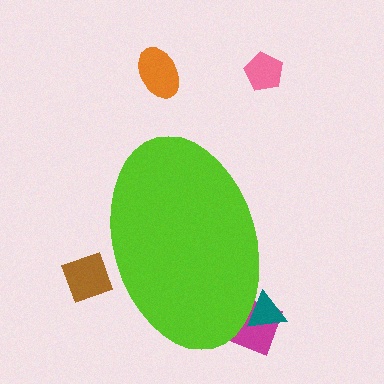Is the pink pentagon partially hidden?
No, the pink pentagon is fully visible.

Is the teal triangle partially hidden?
Yes, the teal triangle is partially hidden behind the lime ellipse.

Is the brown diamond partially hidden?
Yes, the brown diamond is partially hidden behind the lime ellipse.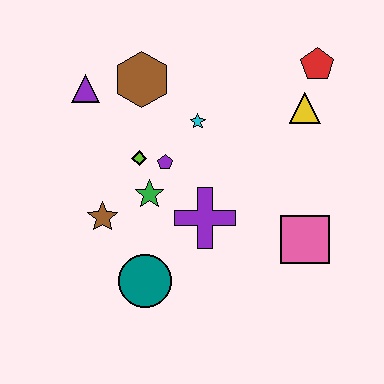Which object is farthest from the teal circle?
The red pentagon is farthest from the teal circle.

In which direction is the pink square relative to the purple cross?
The pink square is to the right of the purple cross.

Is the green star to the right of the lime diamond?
Yes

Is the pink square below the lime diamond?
Yes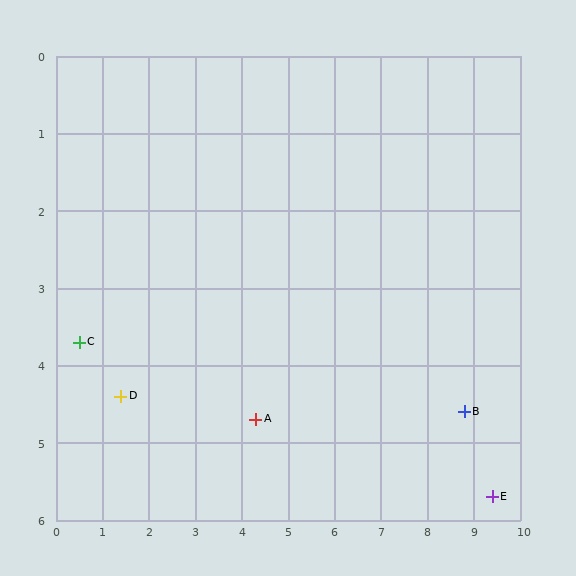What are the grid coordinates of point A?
Point A is at approximately (4.3, 4.7).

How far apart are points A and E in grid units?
Points A and E are about 5.2 grid units apart.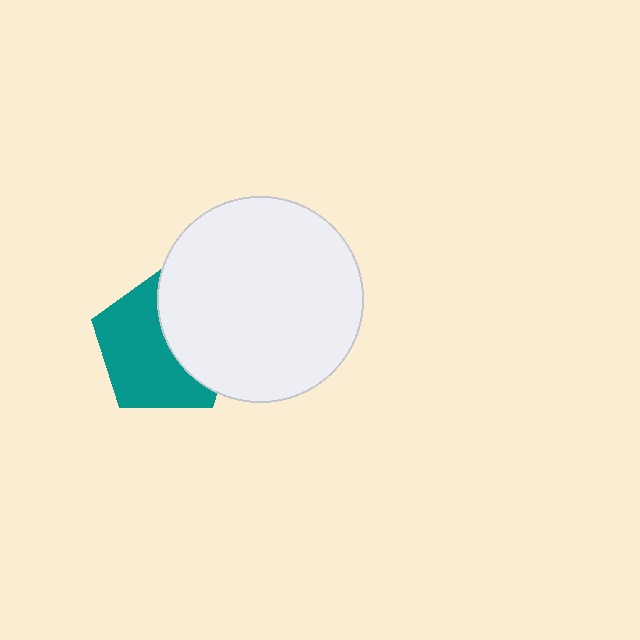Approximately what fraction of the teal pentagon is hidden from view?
Roughly 42% of the teal pentagon is hidden behind the white circle.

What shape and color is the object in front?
The object in front is a white circle.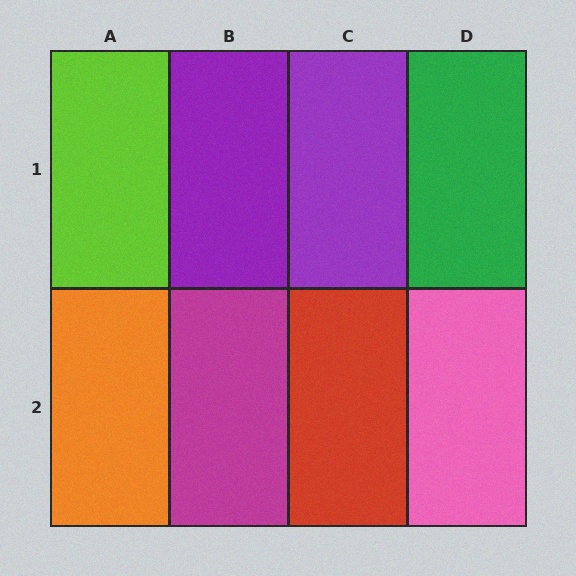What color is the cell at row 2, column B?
Magenta.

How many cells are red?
1 cell is red.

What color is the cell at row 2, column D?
Pink.